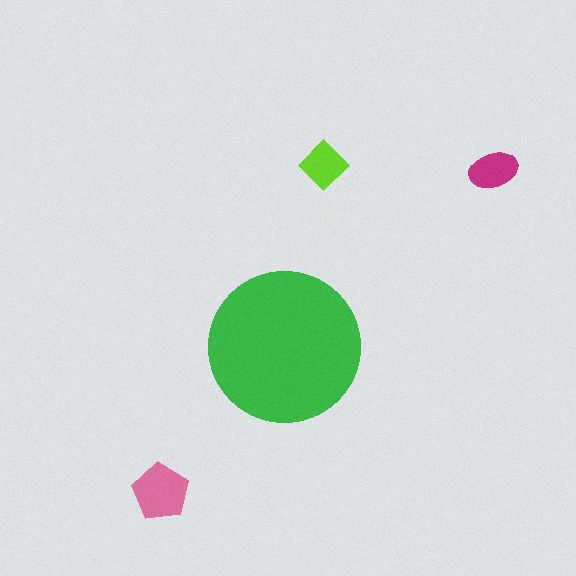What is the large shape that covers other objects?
A green circle.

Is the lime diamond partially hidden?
No, the lime diamond is fully visible.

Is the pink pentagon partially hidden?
No, the pink pentagon is fully visible.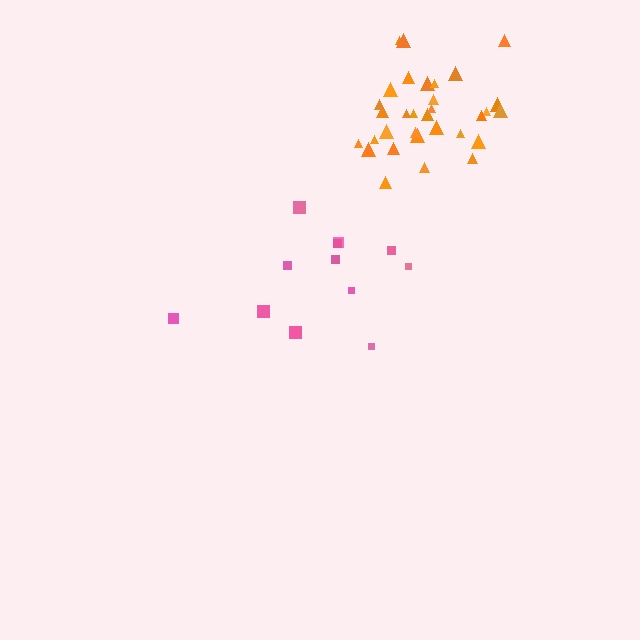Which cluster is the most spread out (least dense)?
Pink.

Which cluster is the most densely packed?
Orange.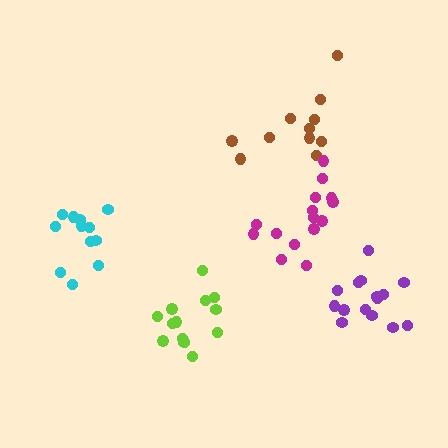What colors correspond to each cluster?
The clusters are colored: purple, brown, lime, magenta, cyan.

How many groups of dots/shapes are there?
There are 5 groups.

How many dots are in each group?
Group 1: 15 dots, Group 2: 11 dots, Group 3: 14 dots, Group 4: 15 dots, Group 5: 12 dots (67 total).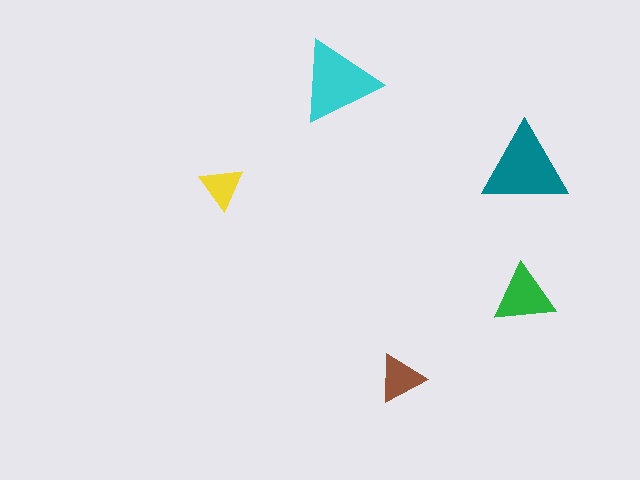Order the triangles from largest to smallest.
the teal one, the cyan one, the green one, the brown one, the yellow one.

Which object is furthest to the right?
The teal triangle is rightmost.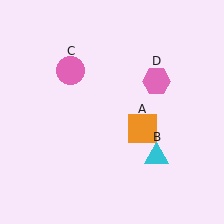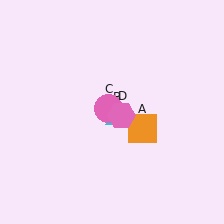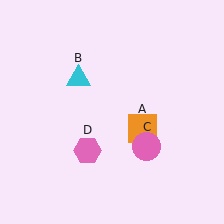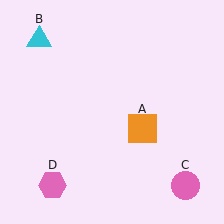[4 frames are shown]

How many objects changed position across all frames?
3 objects changed position: cyan triangle (object B), pink circle (object C), pink hexagon (object D).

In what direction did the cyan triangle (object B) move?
The cyan triangle (object B) moved up and to the left.